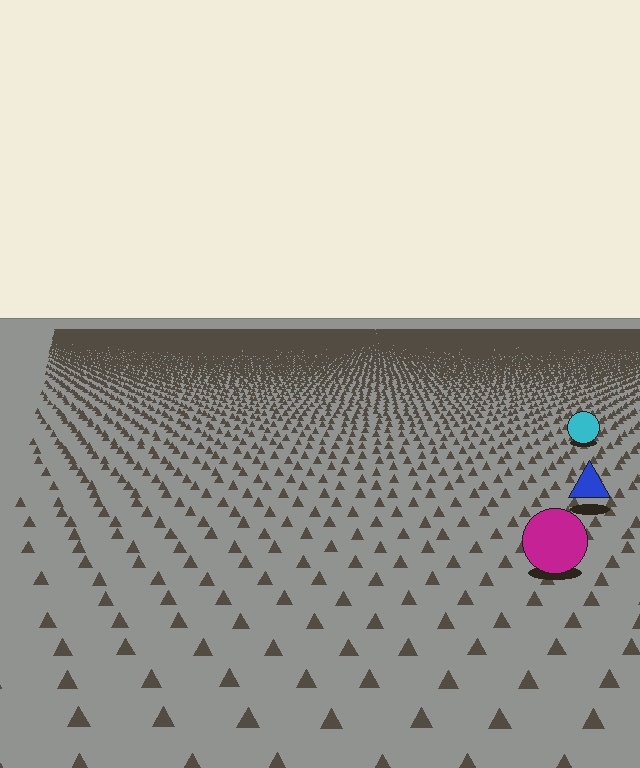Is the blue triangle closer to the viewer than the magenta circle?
No. The magenta circle is closer — you can tell from the texture gradient: the ground texture is coarser near it.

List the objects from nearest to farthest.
From nearest to farthest: the magenta circle, the blue triangle, the cyan circle.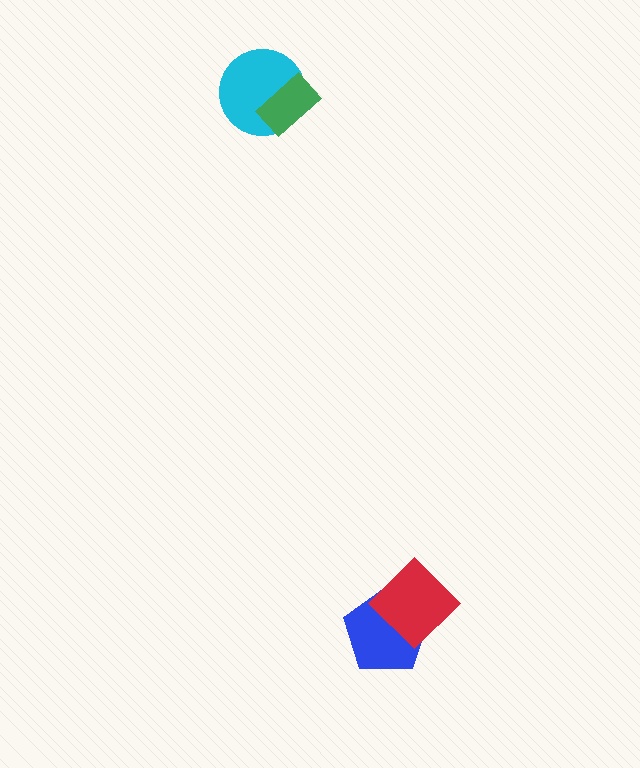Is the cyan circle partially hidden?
Yes, it is partially covered by another shape.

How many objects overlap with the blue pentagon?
1 object overlaps with the blue pentagon.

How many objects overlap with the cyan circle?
1 object overlaps with the cyan circle.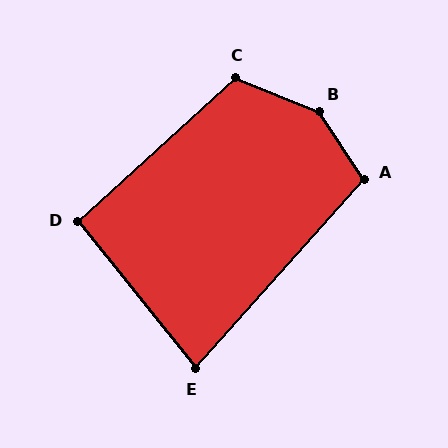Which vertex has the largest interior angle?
B, at approximately 146 degrees.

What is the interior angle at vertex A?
Approximately 105 degrees (obtuse).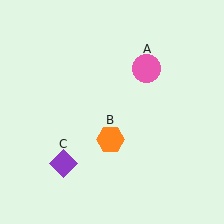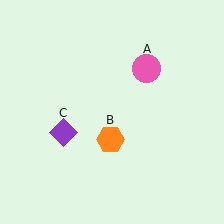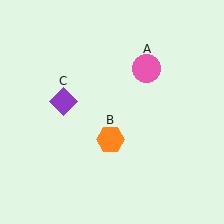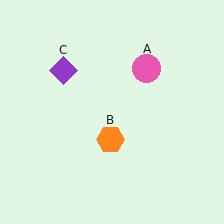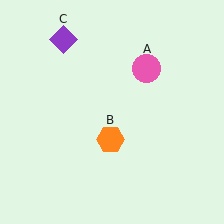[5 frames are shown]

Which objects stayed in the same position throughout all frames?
Pink circle (object A) and orange hexagon (object B) remained stationary.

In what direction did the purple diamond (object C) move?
The purple diamond (object C) moved up.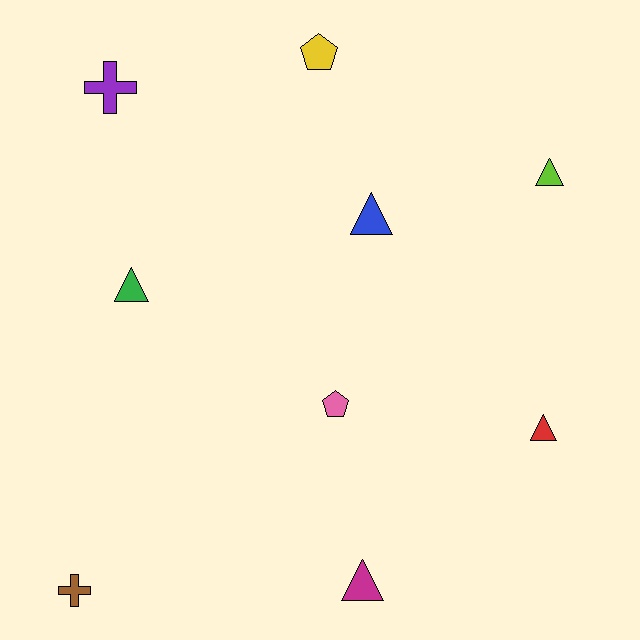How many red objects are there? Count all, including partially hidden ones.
There is 1 red object.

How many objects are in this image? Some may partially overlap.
There are 9 objects.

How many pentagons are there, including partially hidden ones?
There are 2 pentagons.